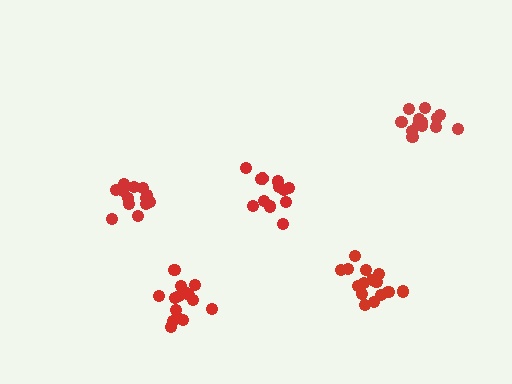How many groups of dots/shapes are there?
There are 5 groups.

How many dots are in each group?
Group 1: 15 dots, Group 2: 13 dots, Group 3: 15 dots, Group 4: 13 dots, Group 5: 13 dots (69 total).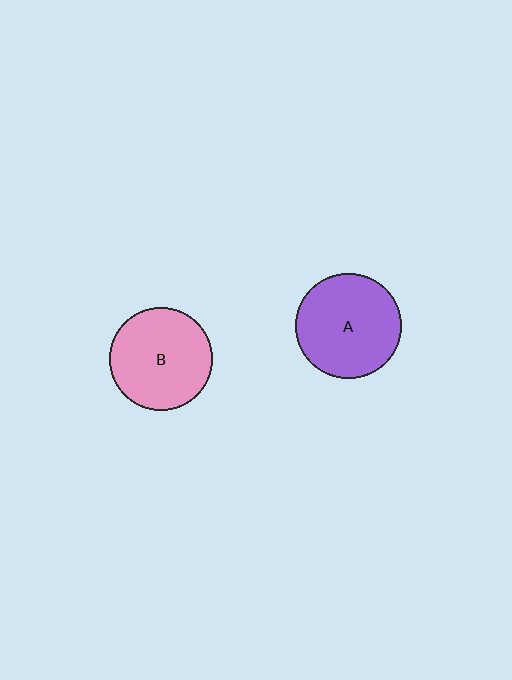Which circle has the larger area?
Circle A (purple).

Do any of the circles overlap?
No, none of the circles overlap.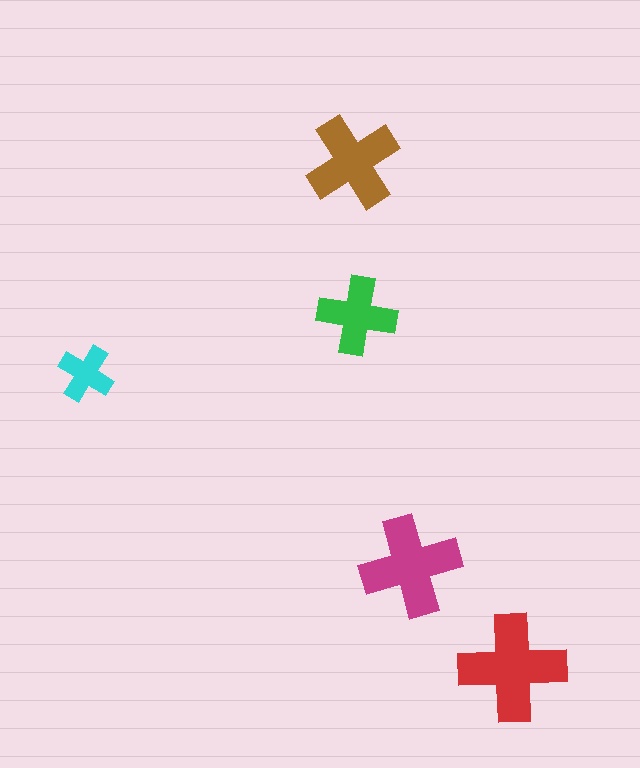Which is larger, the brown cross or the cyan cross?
The brown one.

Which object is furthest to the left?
The cyan cross is leftmost.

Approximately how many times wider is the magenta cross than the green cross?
About 1.5 times wider.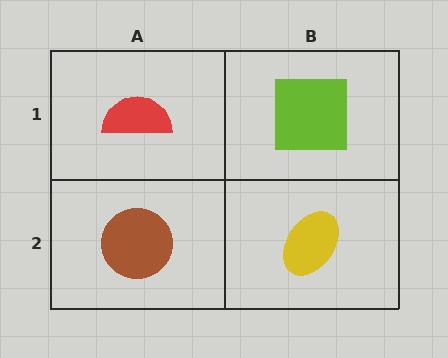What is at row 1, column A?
A red semicircle.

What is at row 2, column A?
A brown circle.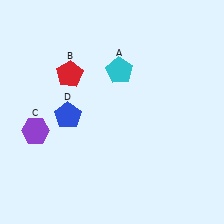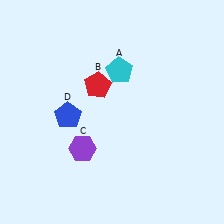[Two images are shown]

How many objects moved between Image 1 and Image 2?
2 objects moved between the two images.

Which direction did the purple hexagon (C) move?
The purple hexagon (C) moved right.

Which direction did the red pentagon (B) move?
The red pentagon (B) moved right.